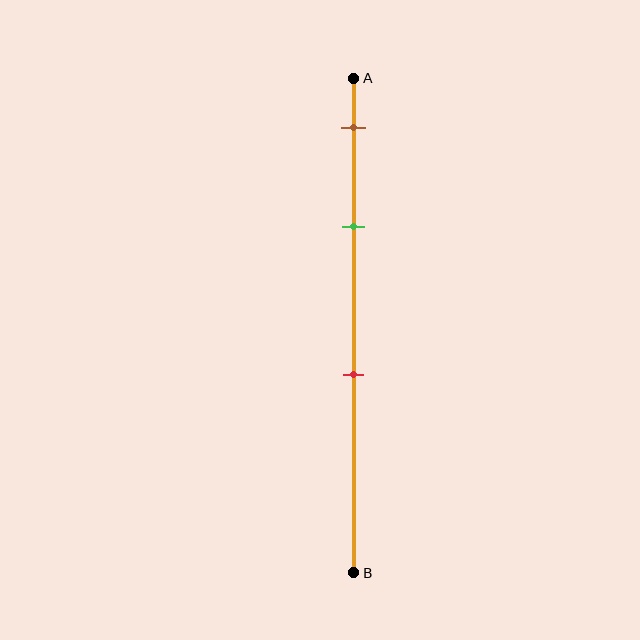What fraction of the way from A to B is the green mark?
The green mark is approximately 30% (0.3) of the way from A to B.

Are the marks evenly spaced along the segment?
No, the marks are not evenly spaced.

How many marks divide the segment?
There are 3 marks dividing the segment.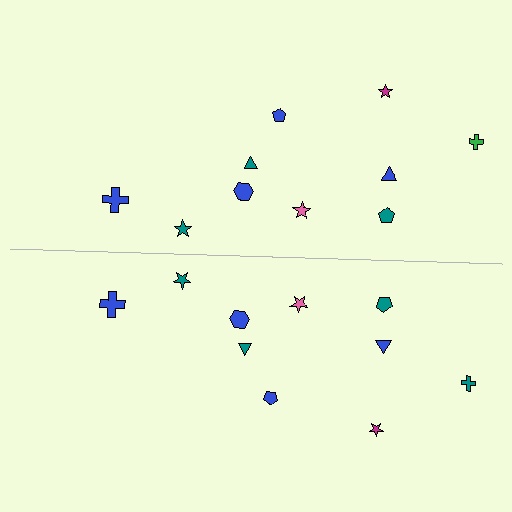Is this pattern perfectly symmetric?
No, the pattern is not perfectly symmetric. The teal cross on the bottom side breaks the symmetry — its mirror counterpart is green.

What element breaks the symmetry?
The teal cross on the bottom side breaks the symmetry — its mirror counterpart is green.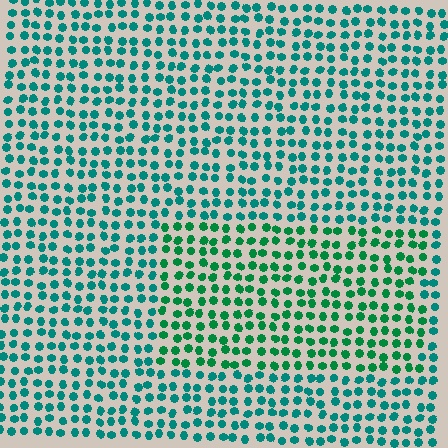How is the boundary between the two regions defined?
The boundary is defined purely by a slight shift in hue (about 28 degrees). Spacing, size, and orientation are identical on both sides.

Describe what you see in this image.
The image is filled with small teal elements in a uniform arrangement. A rectangle-shaped region is visible where the elements are tinted to a slightly different hue, forming a subtle color boundary.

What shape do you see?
I see a rectangle.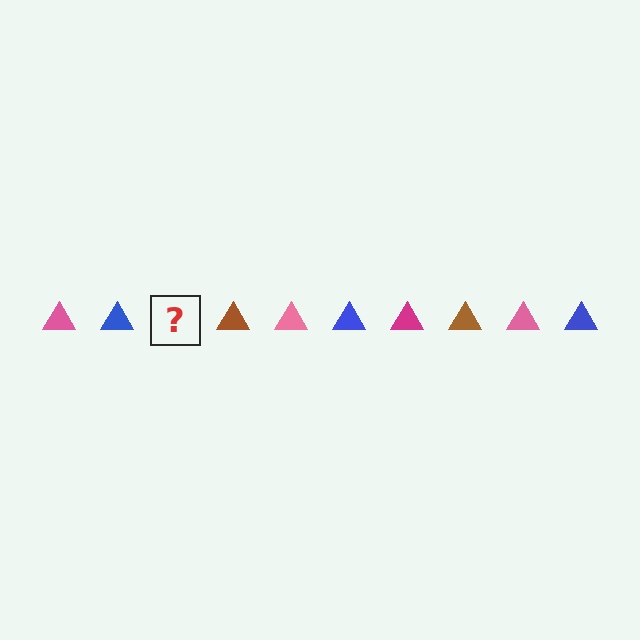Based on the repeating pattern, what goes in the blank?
The blank should be a magenta triangle.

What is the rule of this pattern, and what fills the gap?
The rule is that the pattern cycles through pink, blue, magenta, brown triangles. The gap should be filled with a magenta triangle.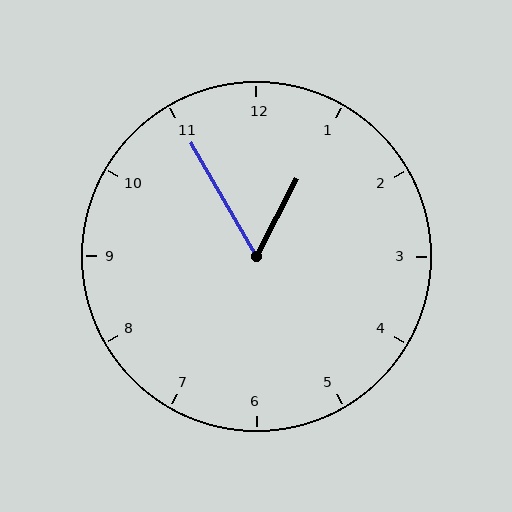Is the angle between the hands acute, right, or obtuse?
It is acute.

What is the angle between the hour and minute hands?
Approximately 58 degrees.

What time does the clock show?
12:55.